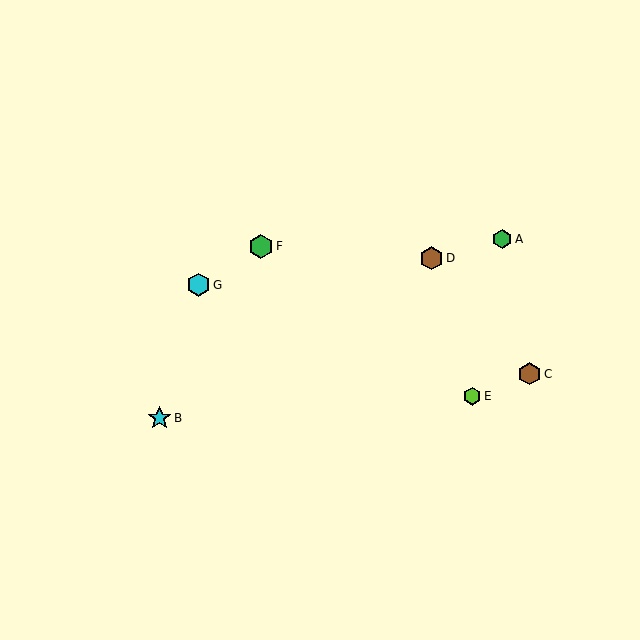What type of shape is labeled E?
Shape E is a lime hexagon.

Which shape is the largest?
The green hexagon (labeled F) is the largest.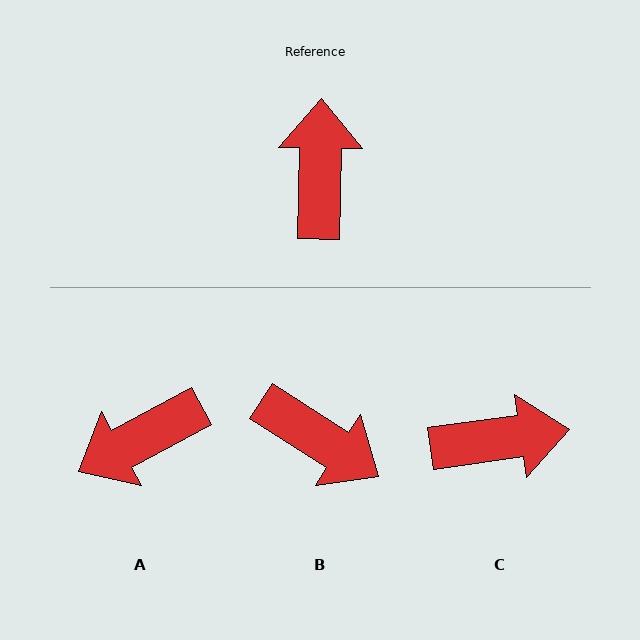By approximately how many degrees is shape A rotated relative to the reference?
Approximately 119 degrees counter-clockwise.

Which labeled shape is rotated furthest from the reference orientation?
B, about 121 degrees away.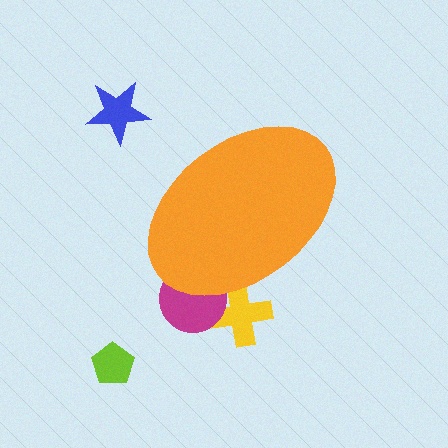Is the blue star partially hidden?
No, the blue star is fully visible.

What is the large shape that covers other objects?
An orange ellipse.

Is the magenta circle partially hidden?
Yes, the magenta circle is partially hidden behind the orange ellipse.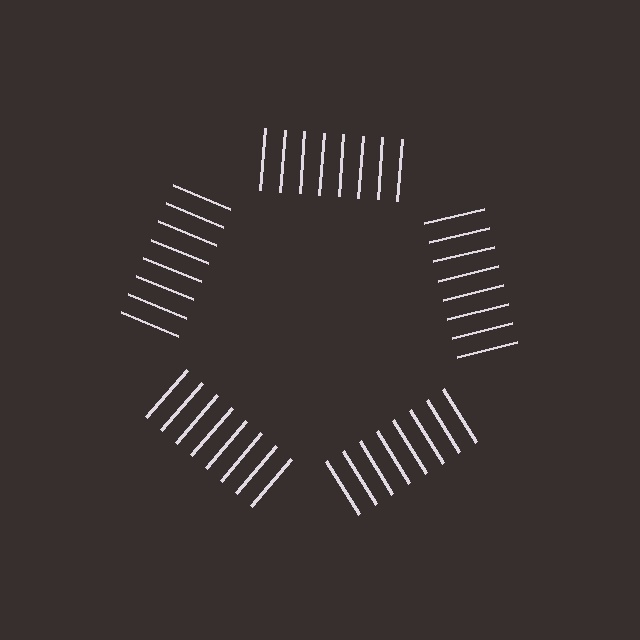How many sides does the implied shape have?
5 sides — the line-ends trace a pentagon.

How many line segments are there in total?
40 — 8 along each of the 5 edges.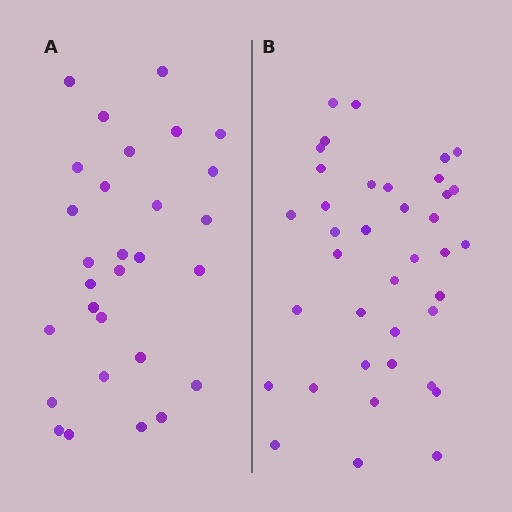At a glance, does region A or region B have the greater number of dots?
Region B (the right region) has more dots.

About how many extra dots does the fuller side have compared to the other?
Region B has roughly 8 or so more dots than region A.